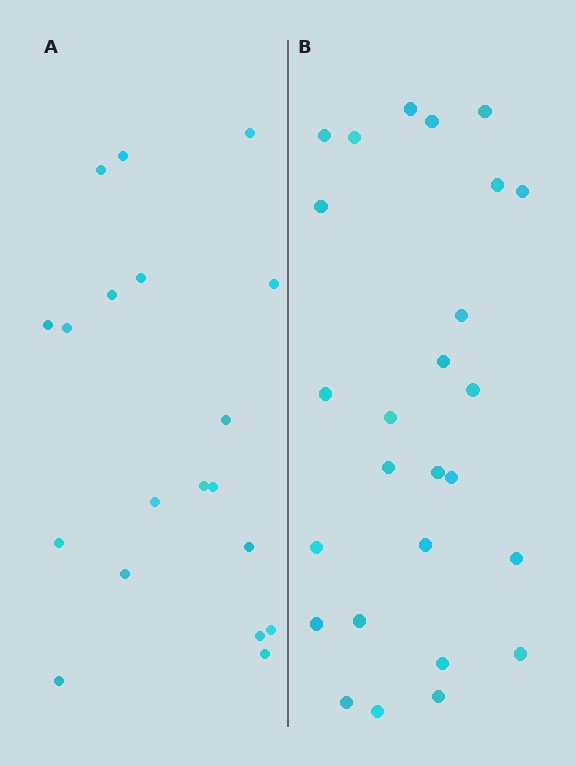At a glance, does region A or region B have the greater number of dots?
Region B (the right region) has more dots.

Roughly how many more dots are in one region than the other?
Region B has roughly 8 or so more dots than region A.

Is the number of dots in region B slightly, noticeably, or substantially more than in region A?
Region B has noticeably more, but not dramatically so. The ratio is roughly 1.4 to 1.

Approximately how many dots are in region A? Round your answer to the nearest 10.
About 20 dots. (The exact count is 19, which rounds to 20.)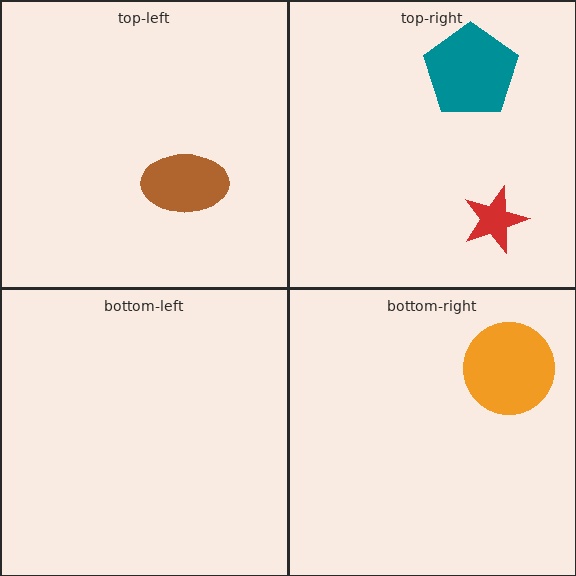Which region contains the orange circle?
The bottom-right region.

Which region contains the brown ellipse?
The top-left region.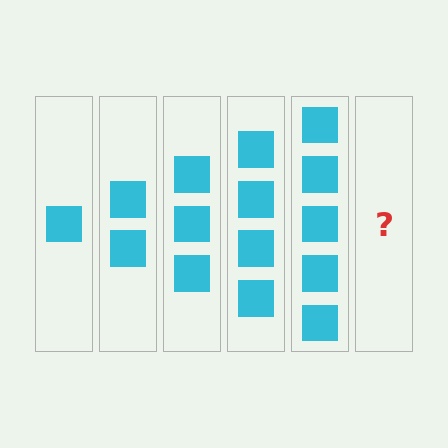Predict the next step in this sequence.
The next step is 6 squares.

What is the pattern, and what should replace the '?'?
The pattern is that each step adds one more square. The '?' should be 6 squares.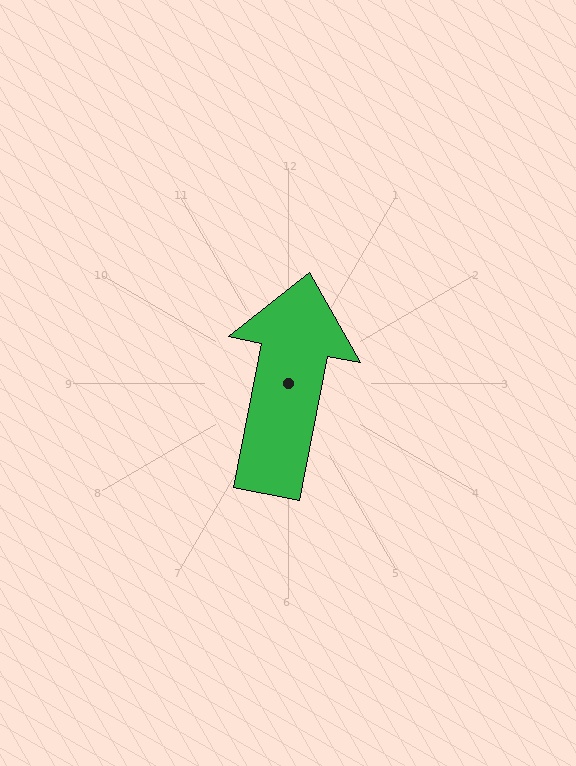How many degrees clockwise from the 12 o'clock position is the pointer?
Approximately 11 degrees.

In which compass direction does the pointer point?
North.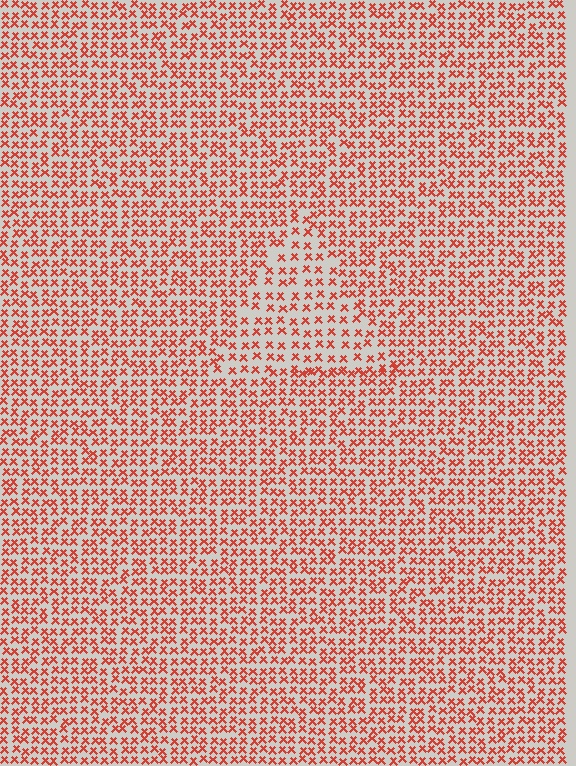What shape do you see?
I see a triangle.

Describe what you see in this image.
The image contains small red elements arranged at two different densities. A triangle-shaped region is visible where the elements are less densely packed than the surrounding area.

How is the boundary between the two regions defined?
The boundary is defined by a change in element density (approximately 1.6x ratio). All elements are the same color, size, and shape.